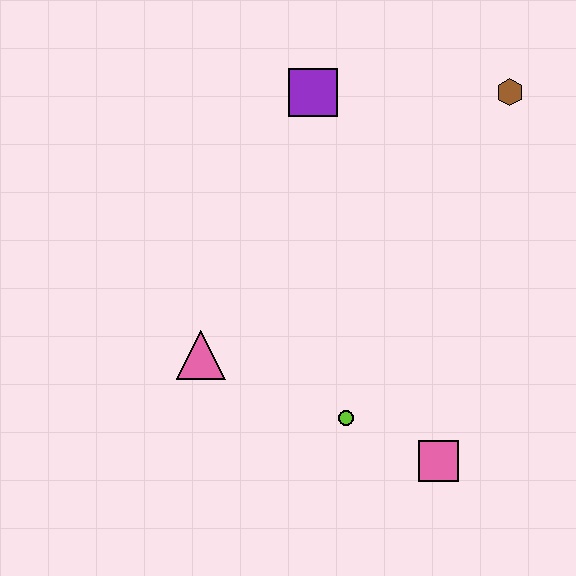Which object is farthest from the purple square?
The pink square is farthest from the purple square.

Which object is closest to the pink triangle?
The lime circle is closest to the pink triangle.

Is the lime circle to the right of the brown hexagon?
No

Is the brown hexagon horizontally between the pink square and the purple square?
No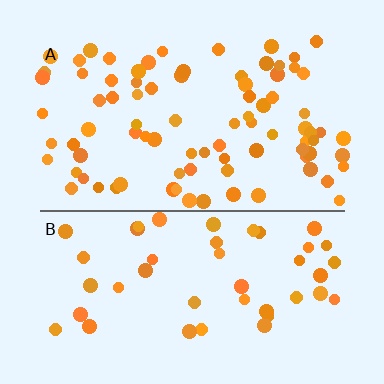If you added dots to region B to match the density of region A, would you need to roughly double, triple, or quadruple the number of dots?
Approximately double.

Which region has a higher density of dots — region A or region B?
A (the top).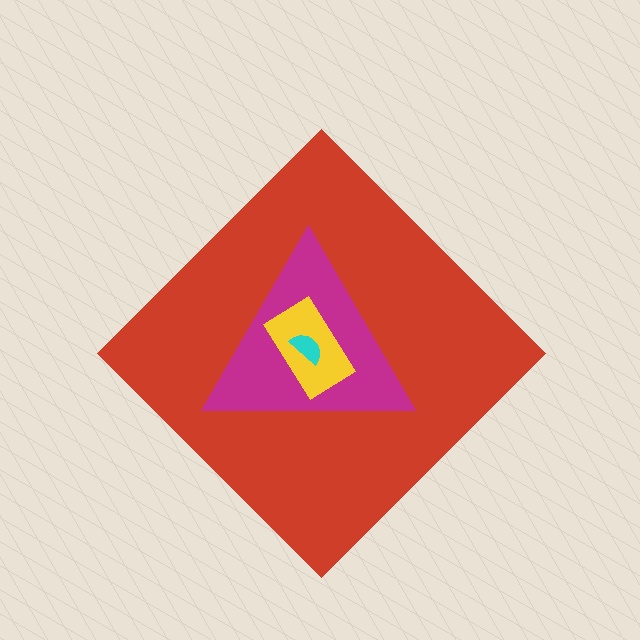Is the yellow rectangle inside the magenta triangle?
Yes.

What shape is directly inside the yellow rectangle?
The cyan semicircle.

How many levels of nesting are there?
4.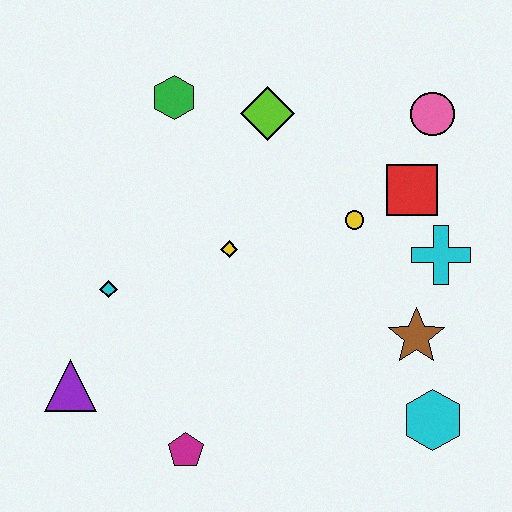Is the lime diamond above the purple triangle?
Yes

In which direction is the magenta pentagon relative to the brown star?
The magenta pentagon is to the left of the brown star.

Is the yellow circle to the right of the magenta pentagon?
Yes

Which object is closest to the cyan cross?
The red square is closest to the cyan cross.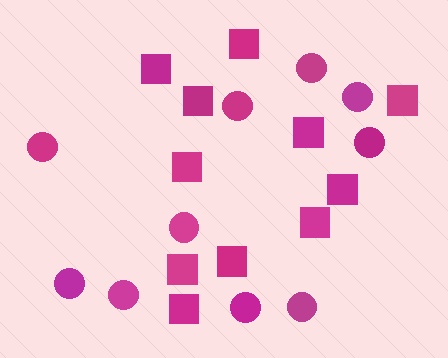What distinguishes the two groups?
There are 2 groups: one group of squares (11) and one group of circles (10).